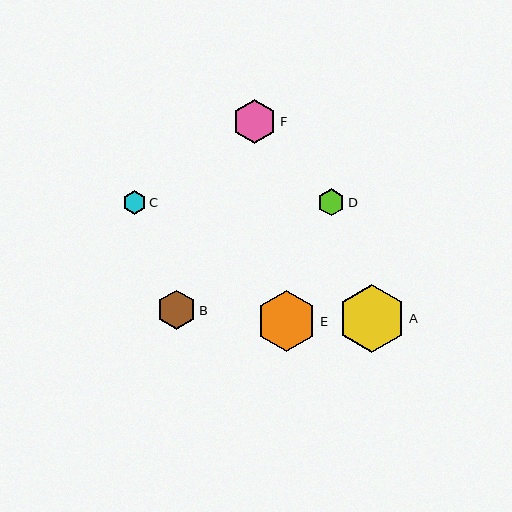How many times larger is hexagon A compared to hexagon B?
Hexagon A is approximately 1.7 times the size of hexagon B.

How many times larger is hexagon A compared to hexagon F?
Hexagon A is approximately 1.5 times the size of hexagon F.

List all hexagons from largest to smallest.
From largest to smallest: A, E, F, B, D, C.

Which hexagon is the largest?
Hexagon A is the largest with a size of approximately 68 pixels.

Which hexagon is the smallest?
Hexagon C is the smallest with a size of approximately 23 pixels.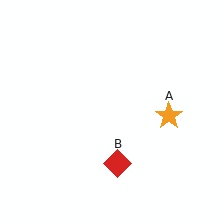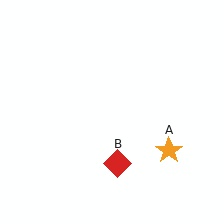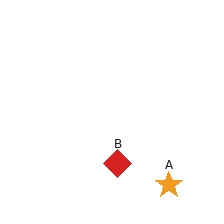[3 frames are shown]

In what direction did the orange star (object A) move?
The orange star (object A) moved down.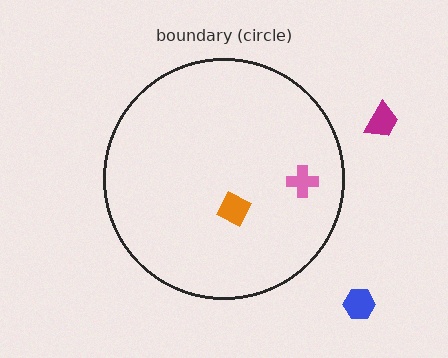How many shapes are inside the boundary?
2 inside, 2 outside.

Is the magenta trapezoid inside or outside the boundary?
Outside.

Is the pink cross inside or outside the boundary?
Inside.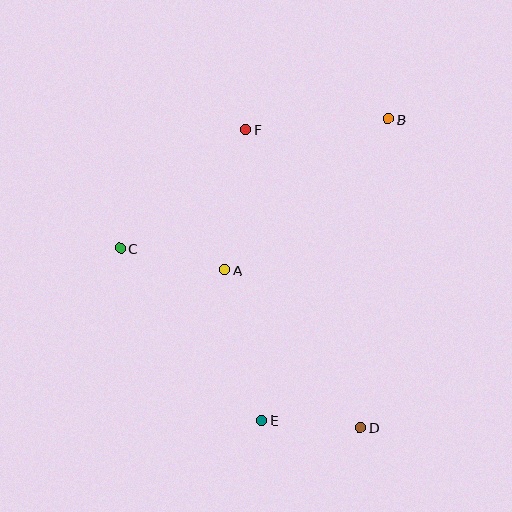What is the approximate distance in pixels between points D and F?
The distance between D and F is approximately 319 pixels.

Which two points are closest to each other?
Points D and E are closest to each other.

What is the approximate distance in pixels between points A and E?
The distance between A and E is approximately 155 pixels.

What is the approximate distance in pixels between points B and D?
The distance between B and D is approximately 309 pixels.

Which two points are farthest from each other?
Points B and E are farthest from each other.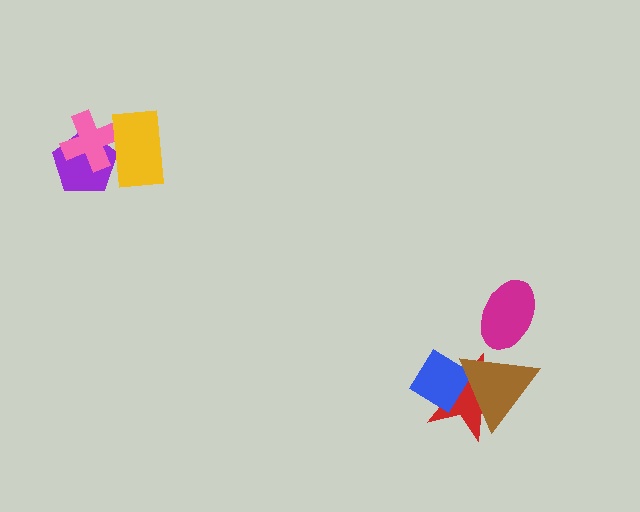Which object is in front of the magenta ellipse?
The brown triangle is in front of the magenta ellipse.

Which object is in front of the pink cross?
The yellow rectangle is in front of the pink cross.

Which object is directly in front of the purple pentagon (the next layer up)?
The pink cross is directly in front of the purple pentagon.